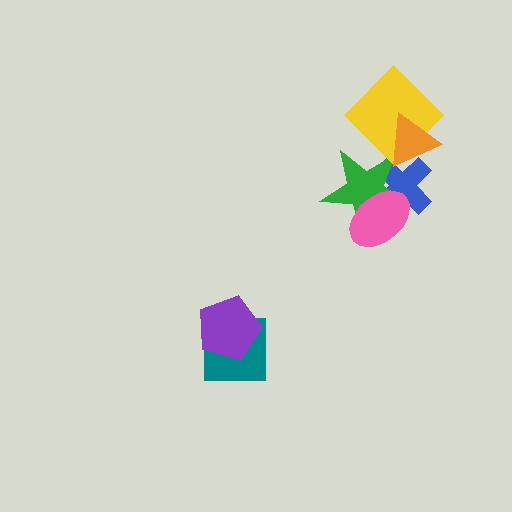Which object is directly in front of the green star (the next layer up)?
The yellow diamond is directly in front of the green star.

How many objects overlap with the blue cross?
4 objects overlap with the blue cross.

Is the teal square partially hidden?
Yes, it is partially covered by another shape.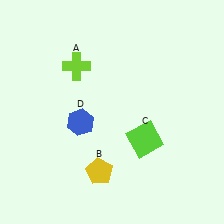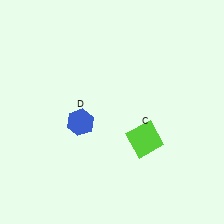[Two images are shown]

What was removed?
The yellow pentagon (B), the lime cross (A) were removed in Image 2.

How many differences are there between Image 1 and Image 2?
There are 2 differences between the two images.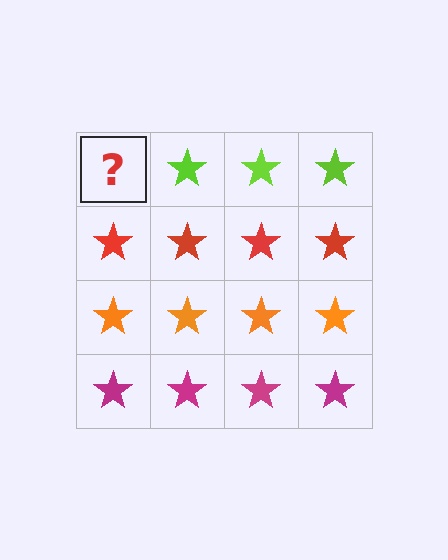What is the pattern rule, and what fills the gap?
The rule is that each row has a consistent color. The gap should be filled with a lime star.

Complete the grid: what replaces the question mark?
The question mark should be replaced with a lime star.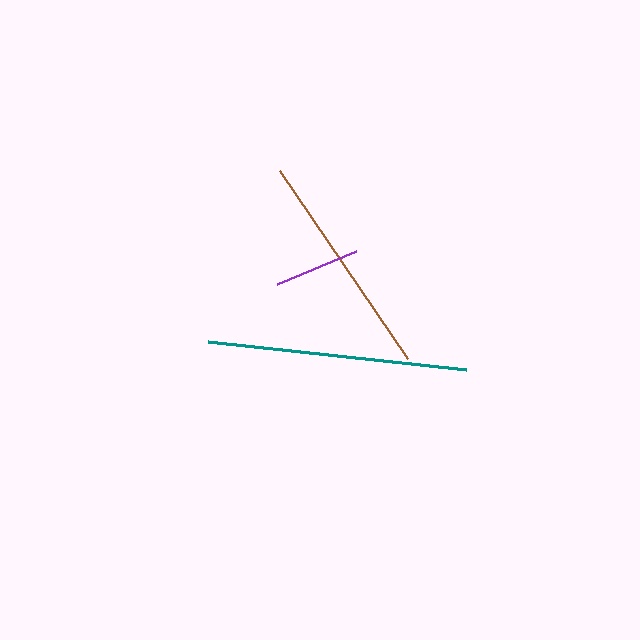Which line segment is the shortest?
The purple line is the shortest at approximately 86 pixels.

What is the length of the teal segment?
The teal segment is approximately 260 pixels long.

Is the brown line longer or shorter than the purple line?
The brown line is longer than the purple line.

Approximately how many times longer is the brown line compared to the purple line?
The brown line is approximately 2.7 times the length of the purple line.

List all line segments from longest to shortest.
From longest to shortest: teal, brown, purple.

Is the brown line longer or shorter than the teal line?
The teal line is longer than the brown line.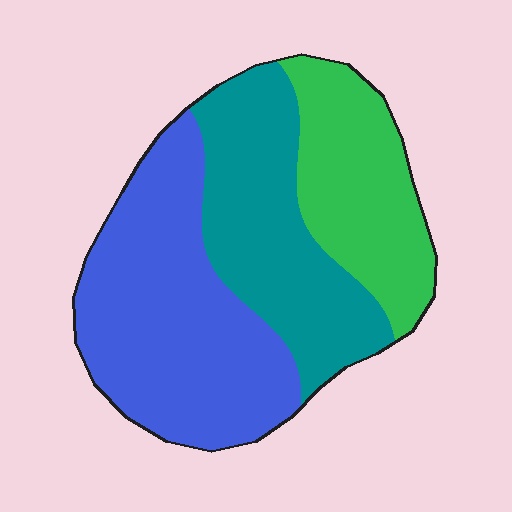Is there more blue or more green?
Blue.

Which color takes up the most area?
Blue, at roughly 45%.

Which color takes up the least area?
Green, at roughly 25%.